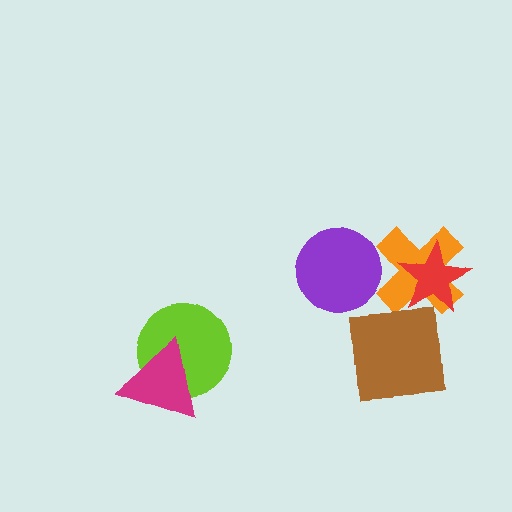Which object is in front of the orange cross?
The red star is in front of the orange cross.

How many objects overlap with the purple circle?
0 objects overlap with the purple circle.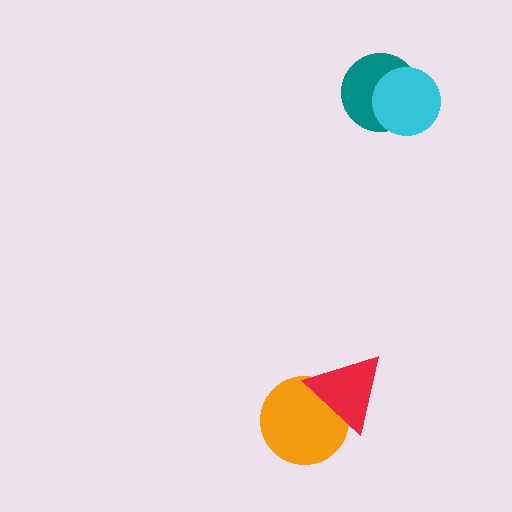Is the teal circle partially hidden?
Yes, it is partially covered by another shape.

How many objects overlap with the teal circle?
1 object overlaps with the teal circle.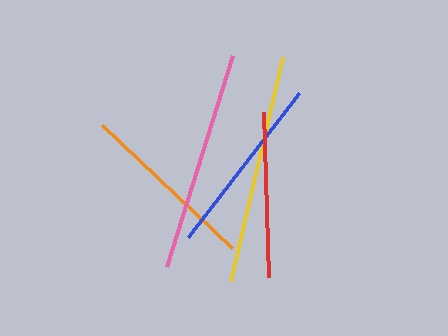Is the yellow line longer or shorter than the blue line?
The yellow line is longer than the blue line.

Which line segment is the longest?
The yellow line is the longest at approximately 230 pixels.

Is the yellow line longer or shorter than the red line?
The yellow line is longer than the red line.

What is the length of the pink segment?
The pink segment is approximately 220 pixels long.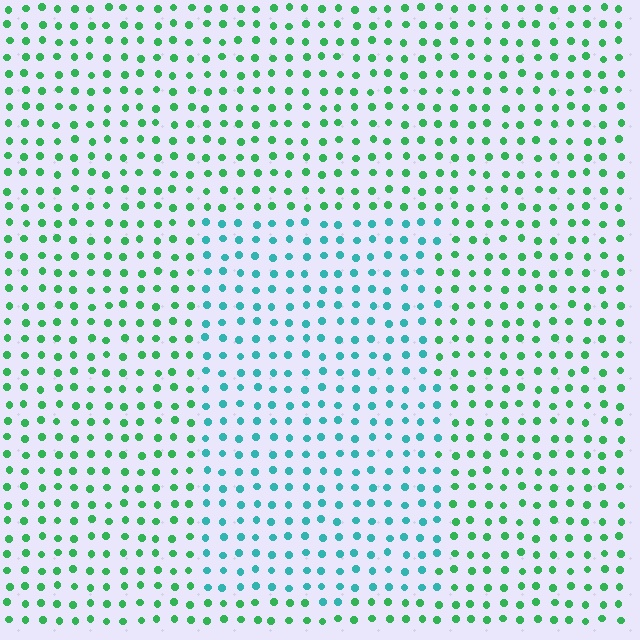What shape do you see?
I see a rectangle.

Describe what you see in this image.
The image is filled with small green elements in a uniform arrangement. A rectangle-shaped region is visible where the elements are tinted to a slightly different hue, forming a subtle color boundary.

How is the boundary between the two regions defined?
The boundary is defined purely by a slight shift in hue (about 42 degrees). Spacing, size, and orientation are identical on both sides.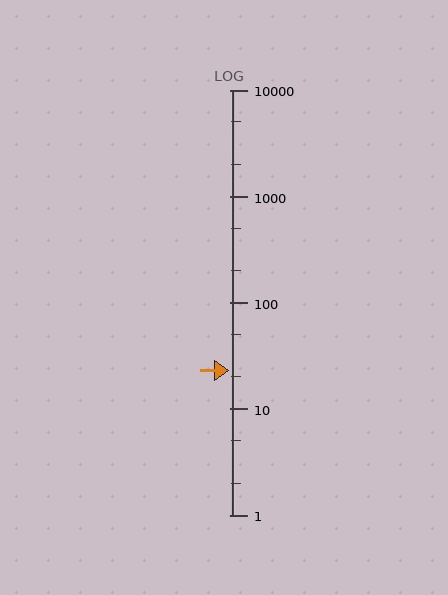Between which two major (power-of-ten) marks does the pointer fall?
The pointer is between 10 and 100.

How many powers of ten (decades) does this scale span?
The scale spans 4 decades, from 1 to 10000.